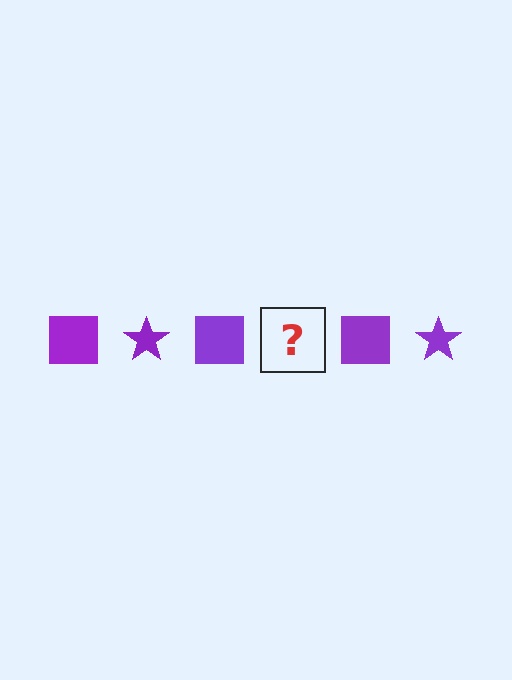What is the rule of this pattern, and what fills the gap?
The rule is that the pattern cycles through square, star shapes in purple. The gap should be filled with a purple star.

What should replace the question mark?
The question mark should be replaced with a purple star.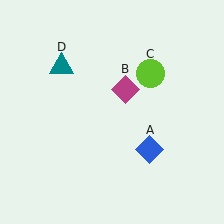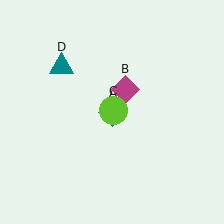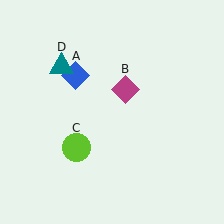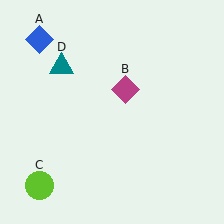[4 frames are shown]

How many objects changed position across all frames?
2 objects changed position: blue diamond (object A), lime circle (object C).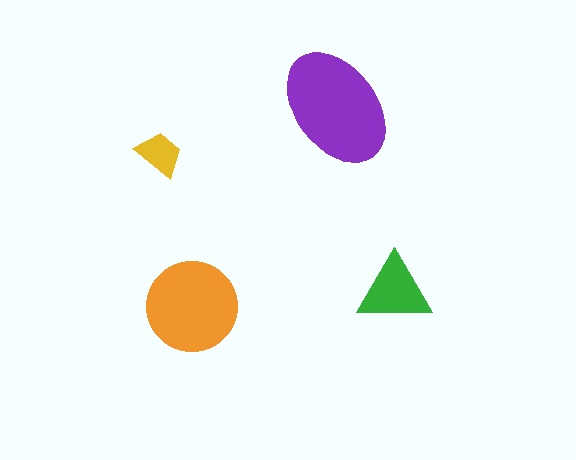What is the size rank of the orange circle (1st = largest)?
2nd.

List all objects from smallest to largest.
The yellow trapezoid, the green triangle, the orange circle, the purple ellipse.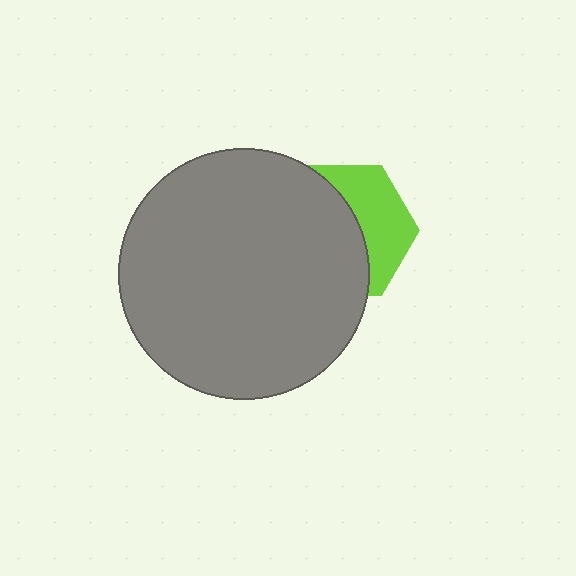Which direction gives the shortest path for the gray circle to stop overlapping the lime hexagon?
Moving left gives the shortest separation.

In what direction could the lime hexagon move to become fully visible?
The lime hexagon could move right. That would shift it out from behind the gray circle entirely.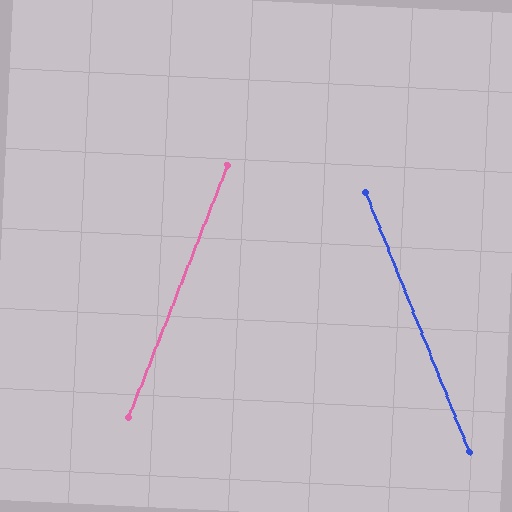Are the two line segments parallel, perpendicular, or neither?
Neither parallel nor perpendicular — they differ by about 43°.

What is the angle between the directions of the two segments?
Approximately 43 degrees.